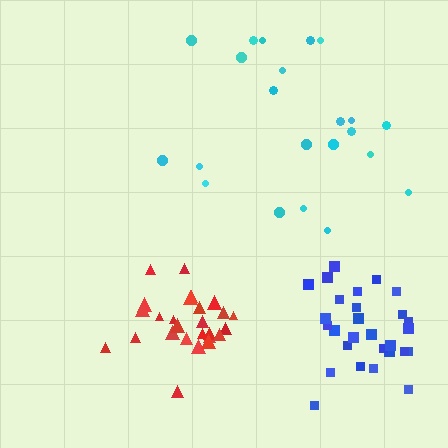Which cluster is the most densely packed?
Red.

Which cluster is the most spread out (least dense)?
Cyan.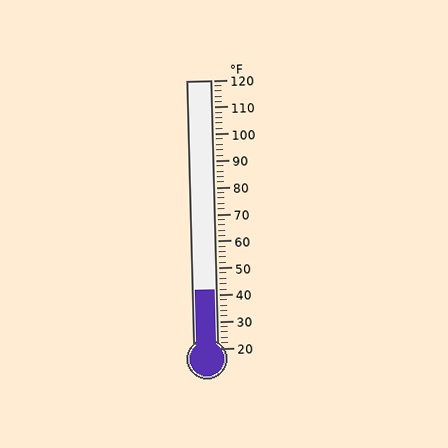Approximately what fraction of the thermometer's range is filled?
The thermometer is filled to approximately 20% of its range.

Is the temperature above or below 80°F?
The temperature is below 80°F.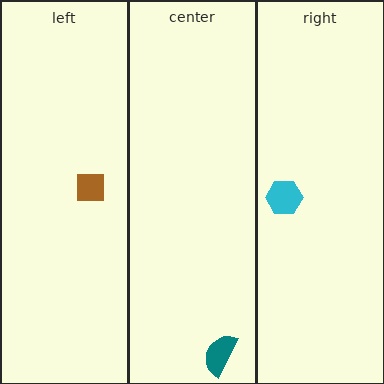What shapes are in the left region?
The brown square.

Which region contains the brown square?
The left region.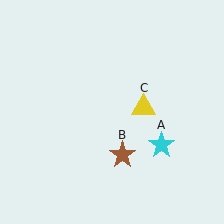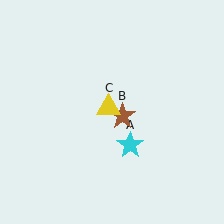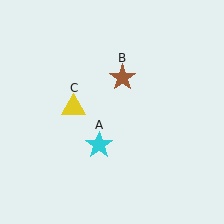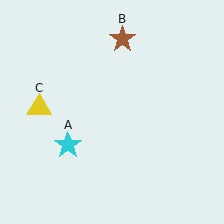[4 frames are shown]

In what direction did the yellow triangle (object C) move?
The yellow triangle (object C) moved left.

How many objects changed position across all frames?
3 objects changed position: cyan star (object A), brown star (object B), yellow triangle (object C).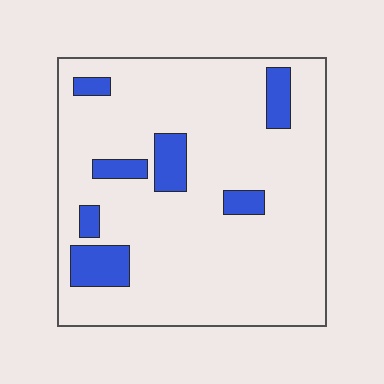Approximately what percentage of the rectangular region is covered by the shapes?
Approximately 15%.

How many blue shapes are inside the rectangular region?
7.